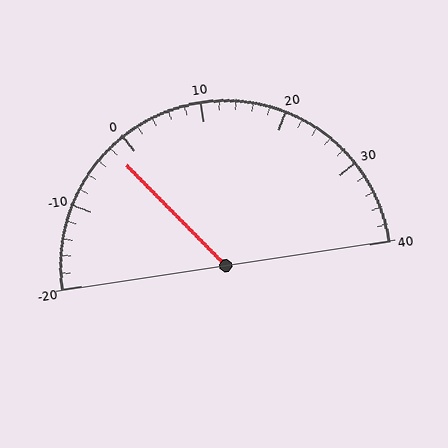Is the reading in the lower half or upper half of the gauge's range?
The reading is in the lower half of the range (-20 to 40).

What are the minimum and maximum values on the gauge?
The gauge ranges from -20 to 40.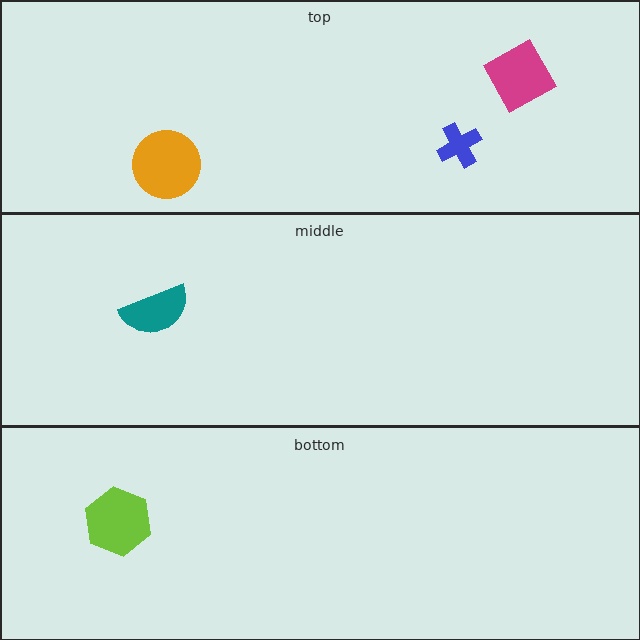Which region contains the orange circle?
The top region.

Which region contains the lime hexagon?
The bottom region.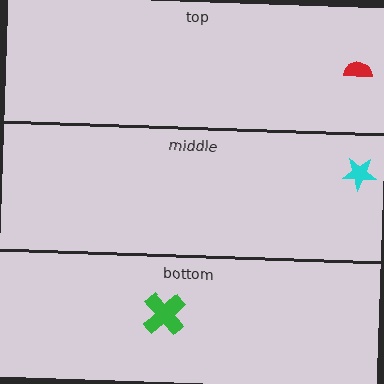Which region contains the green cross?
The bottom region.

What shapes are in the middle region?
The cyan star.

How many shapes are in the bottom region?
1.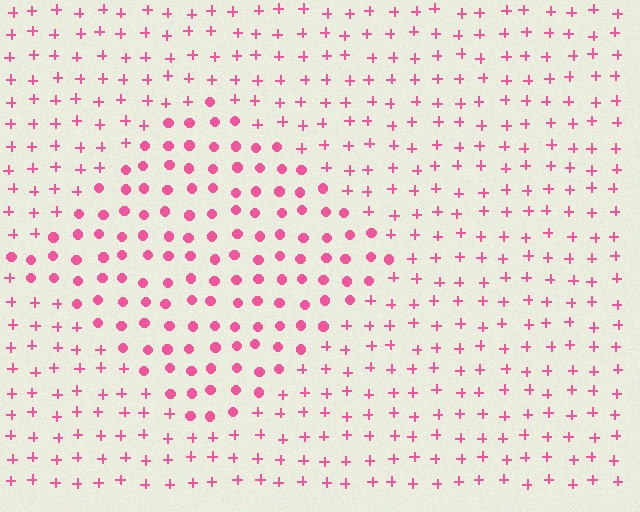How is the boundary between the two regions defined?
The boundary is defined by a change in element shape: circles inside vs. plus signs outside. All elements share the same color and spacing.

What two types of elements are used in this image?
The image uses circles inside the diamond region and plus signs outside it.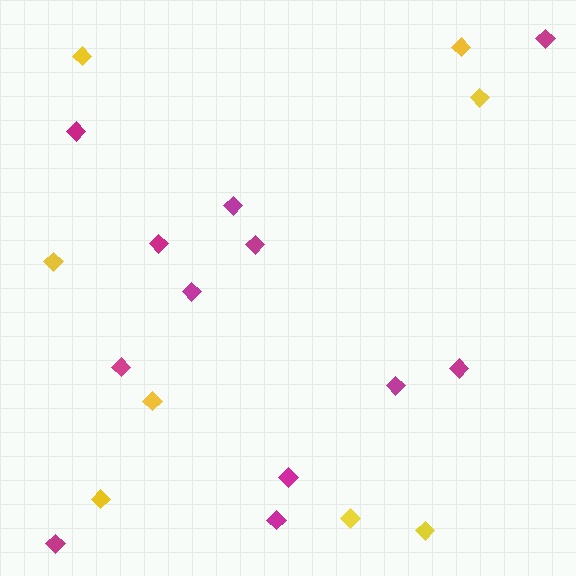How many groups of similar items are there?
There are 2 groups: one group of yellow diamonds (8) and one group of magenta diamonds (12).